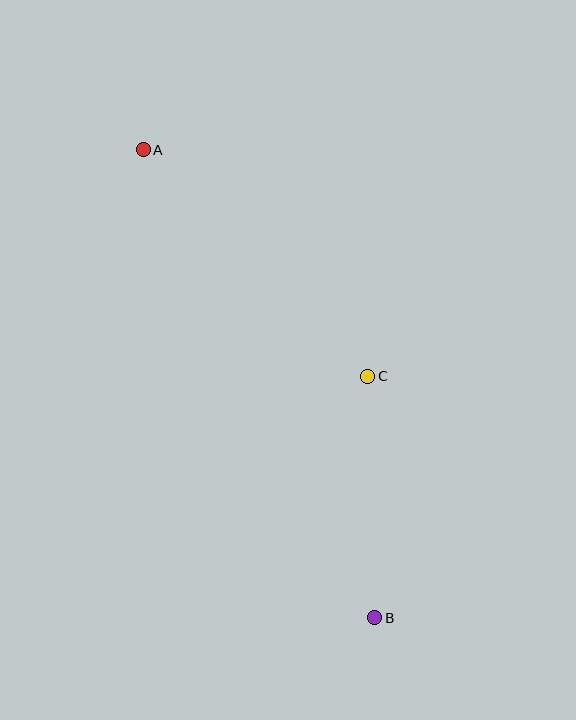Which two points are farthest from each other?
Points A and B are farthest from each other.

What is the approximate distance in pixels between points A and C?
The distance between A and C is approximately 318 pixels.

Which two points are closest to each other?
Points B and C are closest to each other.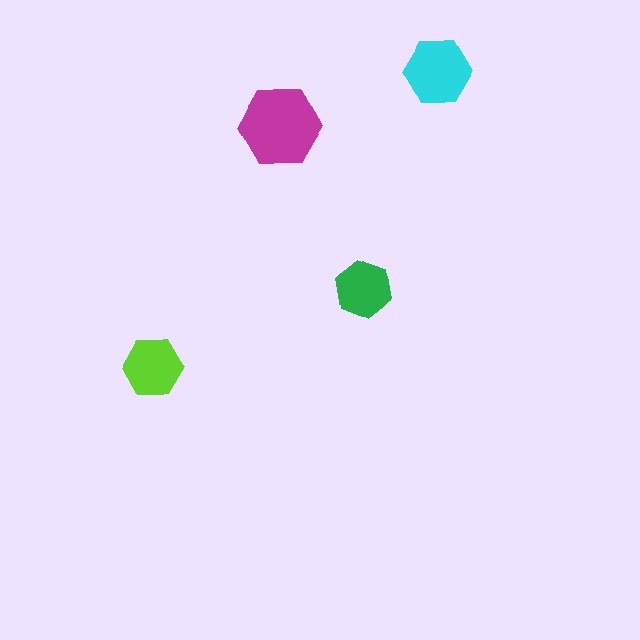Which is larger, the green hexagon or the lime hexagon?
The lime one.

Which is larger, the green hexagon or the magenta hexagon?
The magenta one.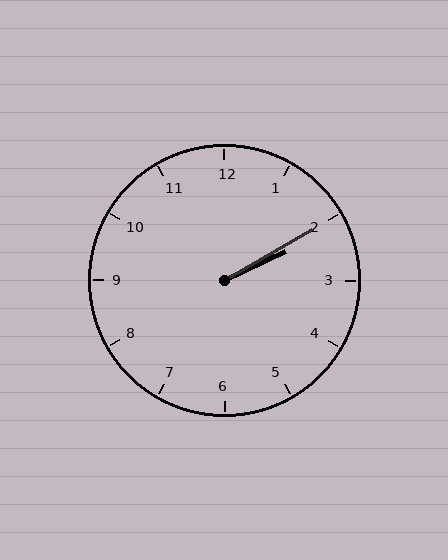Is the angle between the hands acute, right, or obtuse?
It is acute.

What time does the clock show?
2:10.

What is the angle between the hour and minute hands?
Approximately 5 degrees.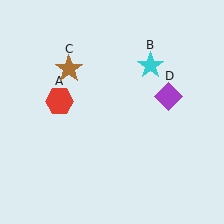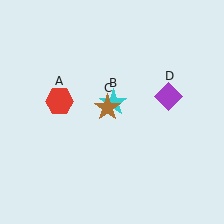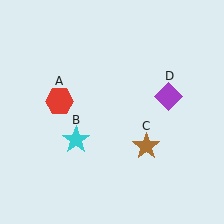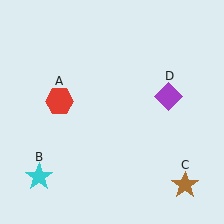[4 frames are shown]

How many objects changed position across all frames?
2 objects changed position: cyan star (object B), brown star (object C).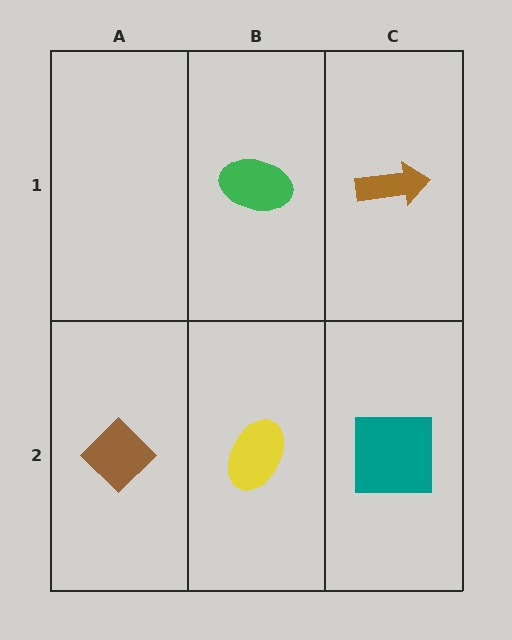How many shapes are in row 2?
3 shapes.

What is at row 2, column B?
A yellow ellipse.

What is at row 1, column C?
A brown arrow.